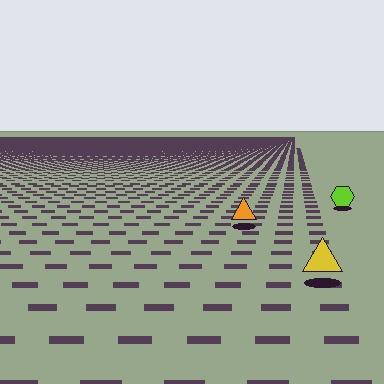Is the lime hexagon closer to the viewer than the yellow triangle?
No. The yellow triangle is closer — you can tell from the texture gradient: the ground texture is coarser near it.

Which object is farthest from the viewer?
The lime hexagon is farthest from the viewer. It appears smaller and the ground texture around it is denser.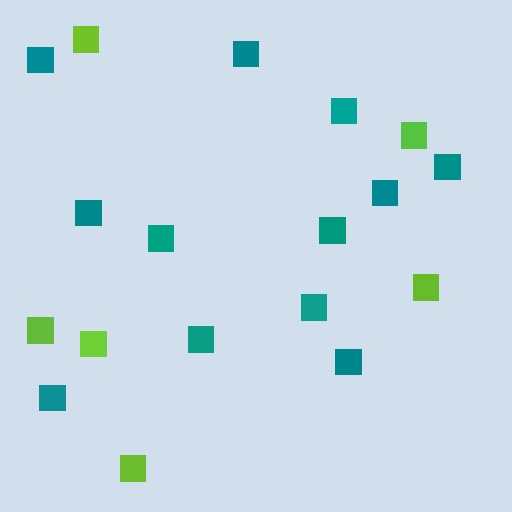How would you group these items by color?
There are 2 groups: one group of teal squares (12) and one group of lime squares (6).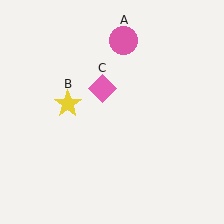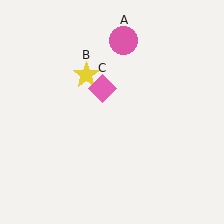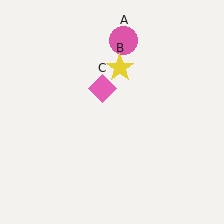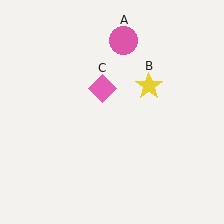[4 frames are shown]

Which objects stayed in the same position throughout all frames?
Pink circle (object A) and pink diamond (object C) remained stationary.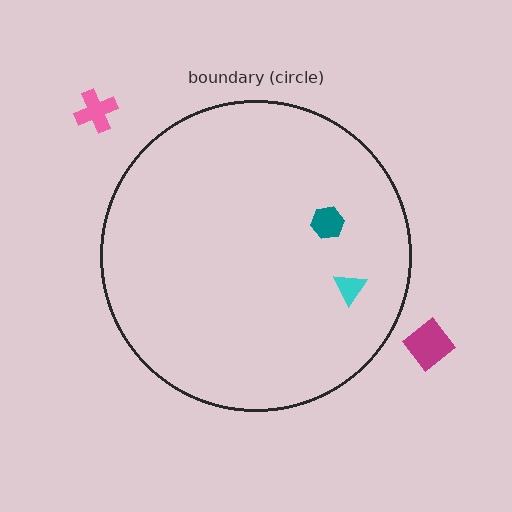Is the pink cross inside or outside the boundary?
Outside.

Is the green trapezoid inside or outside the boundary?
Outside.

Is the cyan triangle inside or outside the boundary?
Inside.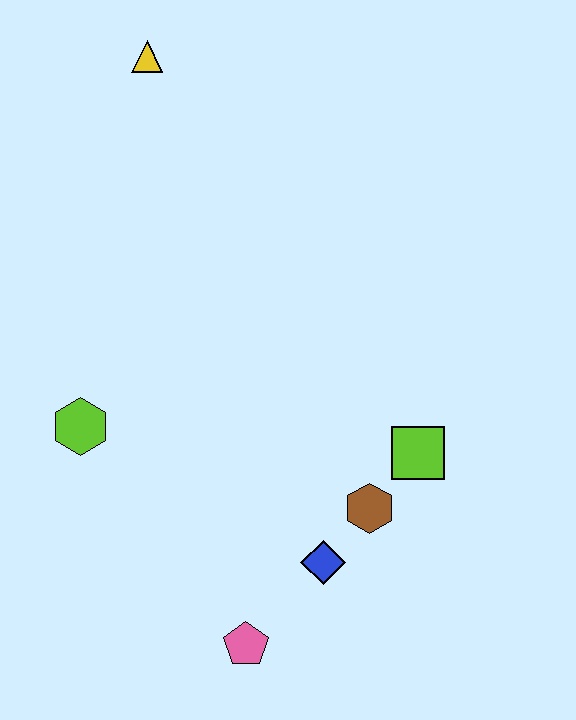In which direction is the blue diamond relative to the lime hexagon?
The blue diamond is to the right of the lime hexagon.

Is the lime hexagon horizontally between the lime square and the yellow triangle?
No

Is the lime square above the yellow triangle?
No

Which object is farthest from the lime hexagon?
The yellow triangle is farthest from the lime hexagon.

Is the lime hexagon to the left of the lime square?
Yes